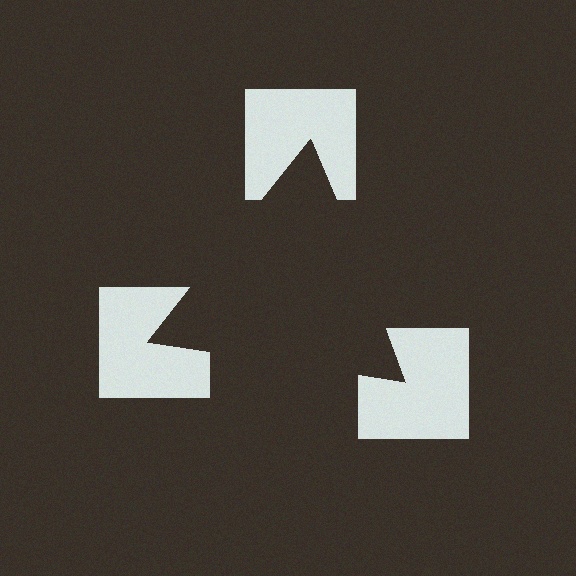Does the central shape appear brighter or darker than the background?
It typically appears slightly darker than the background, even though no actual brightness change is drawn.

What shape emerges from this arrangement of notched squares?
An illusory triangle — its edges are inferred from the aligned wedge cuts in the notched squares, not physically drawn.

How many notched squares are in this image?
There are 3 — one at each vertex of the illusory triangle.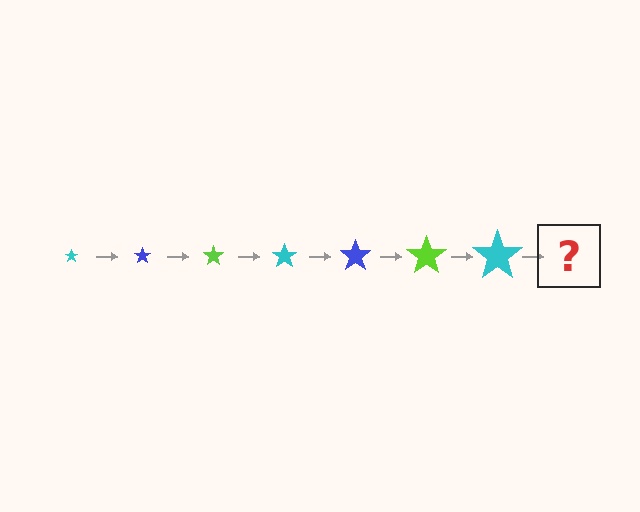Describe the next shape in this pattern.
It should be a blue star, larger than the previous one.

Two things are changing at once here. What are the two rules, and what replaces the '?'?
The two rules are that the star grows larger each step and the color cycles through cyan, blue, and lime. The '?' should be a blue star, larger than the previous one.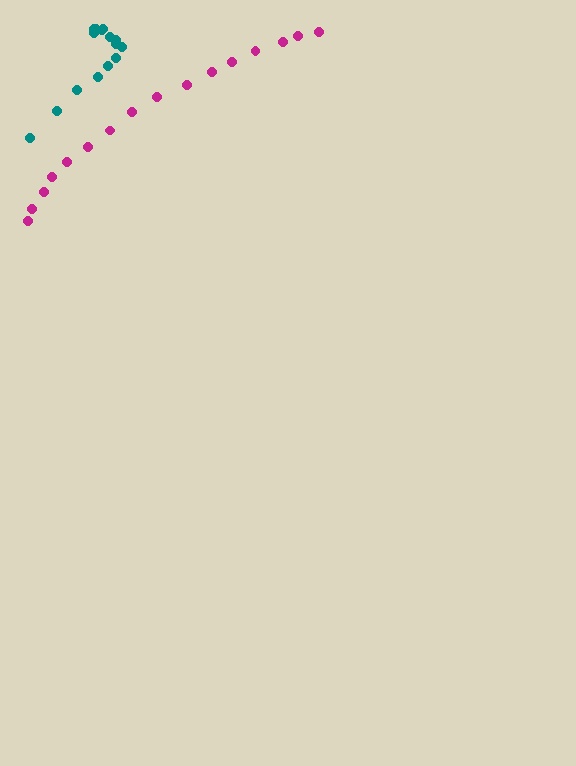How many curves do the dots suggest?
There are 2 distinct paths.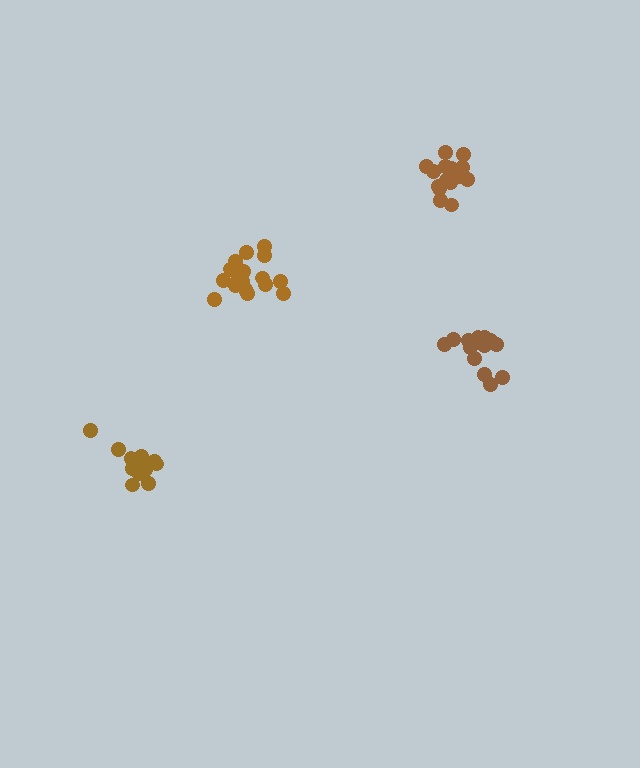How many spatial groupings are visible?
There are 4 spatial groupings.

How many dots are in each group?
Group 1: 17 dots, Group 2: 13 dots, Group 3: 14 dots, Group 4: 17 dots (61 total).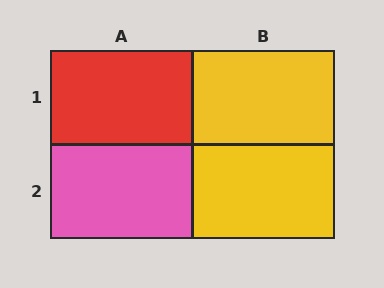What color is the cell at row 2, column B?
Yellow.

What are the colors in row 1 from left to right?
Red, yellow.